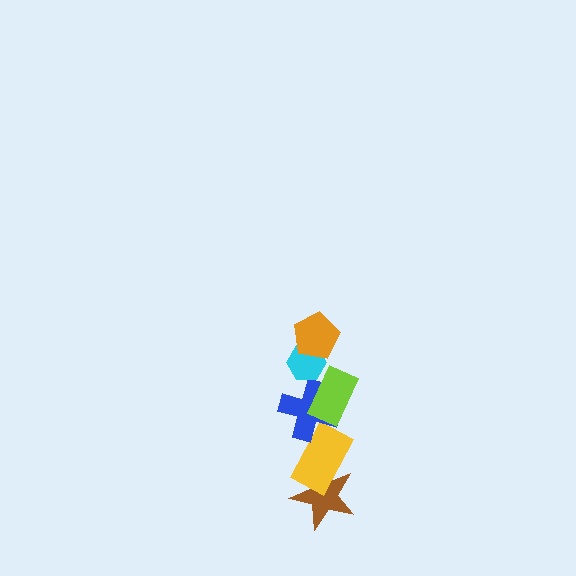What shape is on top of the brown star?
The yellow rectangle is on top of the brown star.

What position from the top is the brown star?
The brown star is 6th from the top.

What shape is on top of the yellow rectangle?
The blue cross is on top of the yellow rectangle.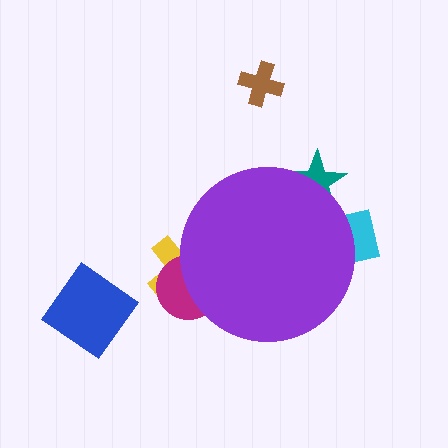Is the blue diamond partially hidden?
No, the blue diamond is fully visible.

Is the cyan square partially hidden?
Yes, the cyan square is partially hidden behind the purple circle.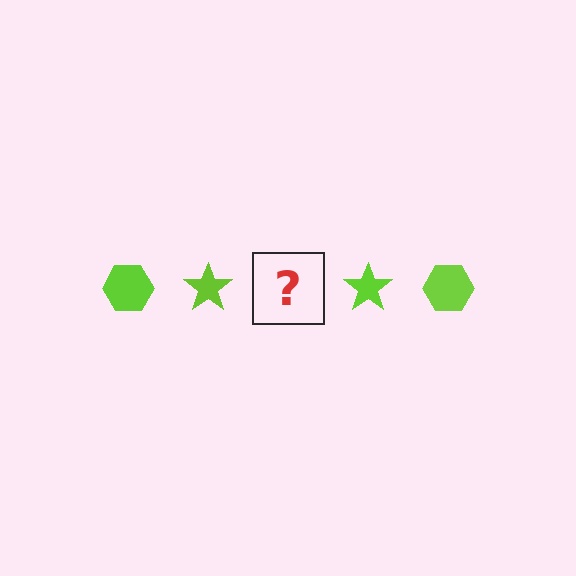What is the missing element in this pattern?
The missing element is a lime hexagon.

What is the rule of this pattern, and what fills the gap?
The rule is that the pattern cycles through hexagon, star shapes in lime. The gap should be filled with a lime hexagon.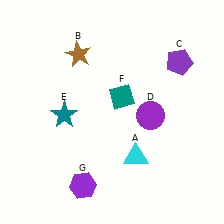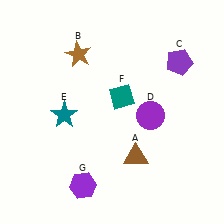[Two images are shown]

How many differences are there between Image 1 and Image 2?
There is 1 difference between the two images.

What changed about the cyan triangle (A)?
In Image 1, A is cyan. In Image 2, it changed to brown.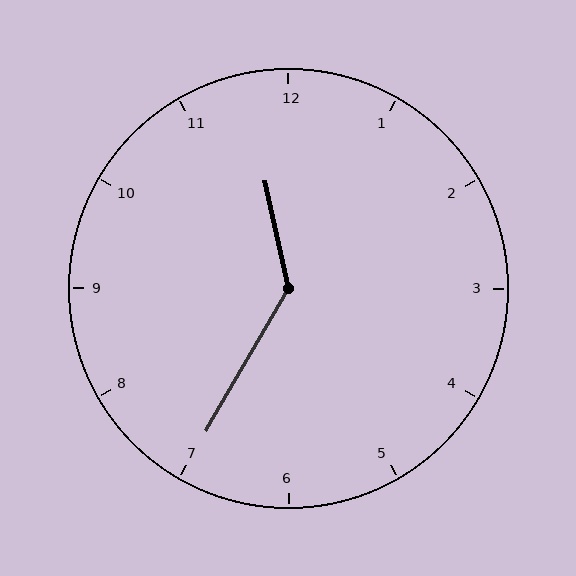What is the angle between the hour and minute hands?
Approximately 138 degrees.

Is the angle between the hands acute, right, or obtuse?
It is obtuse.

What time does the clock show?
11:35.